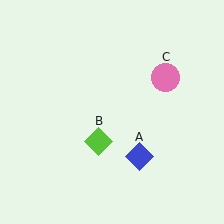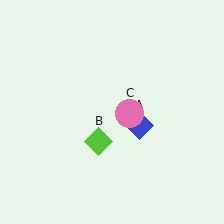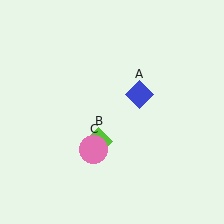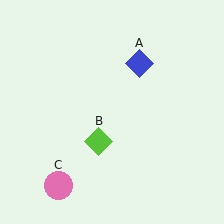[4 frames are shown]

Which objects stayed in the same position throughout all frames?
Lime diamond (object B) remained stationary.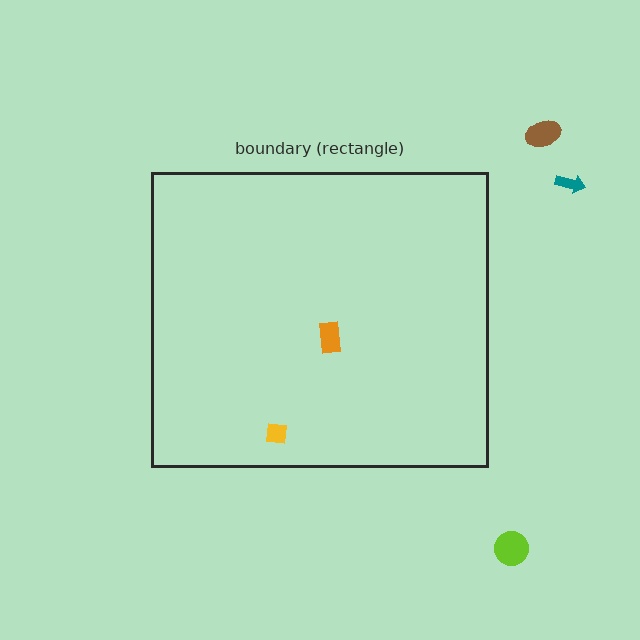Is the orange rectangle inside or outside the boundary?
Inside.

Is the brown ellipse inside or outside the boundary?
Outside.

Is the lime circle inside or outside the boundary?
Outside.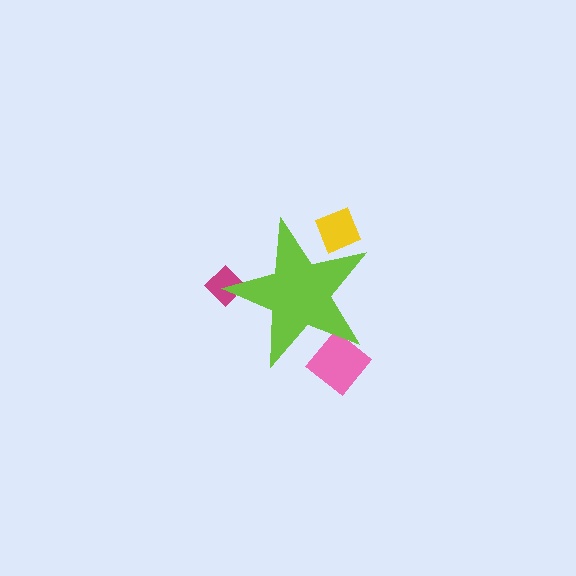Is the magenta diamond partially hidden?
Yes, the magenta diamond is partially hidden behind the lime star.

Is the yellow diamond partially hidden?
Yes, the yellow diamond is partially hidden behind the lime star.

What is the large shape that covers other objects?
A lime star.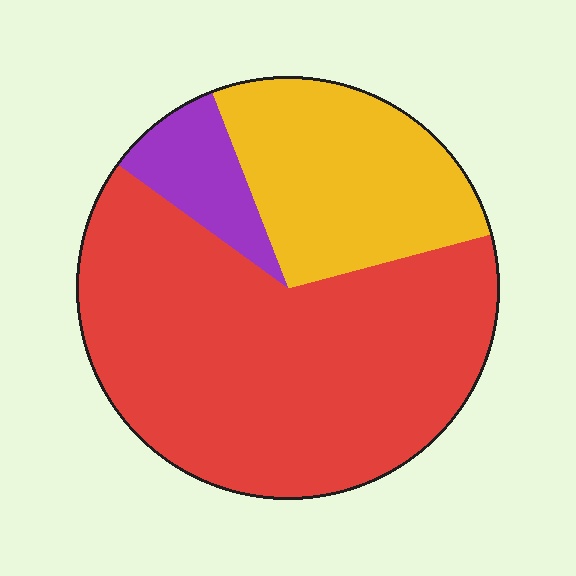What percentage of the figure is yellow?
Yellow takes up about one quarter (1/4) of the figure.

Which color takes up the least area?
Purple, at roughly 10%.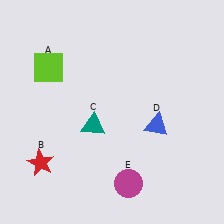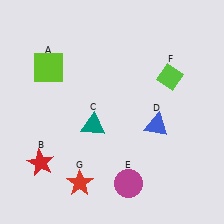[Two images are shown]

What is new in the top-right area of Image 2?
A lime diamond (F) was added in the top-right area of Image 2.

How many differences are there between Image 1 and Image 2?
There are 2 differences between the two images.